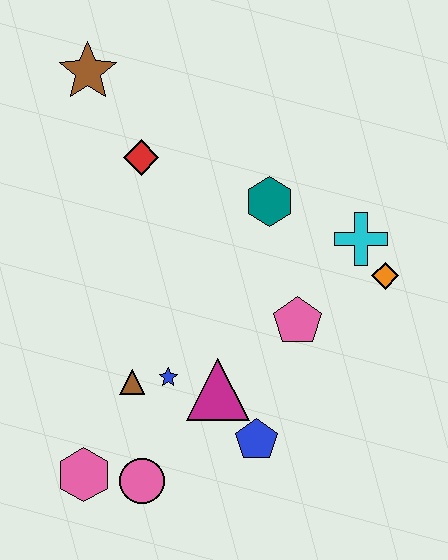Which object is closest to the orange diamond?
The cyan cross is closest to the orange diamond.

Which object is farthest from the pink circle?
The brown star is farthest from the pink circle.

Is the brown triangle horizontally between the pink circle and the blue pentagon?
No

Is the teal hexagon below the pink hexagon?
No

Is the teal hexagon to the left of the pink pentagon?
Yes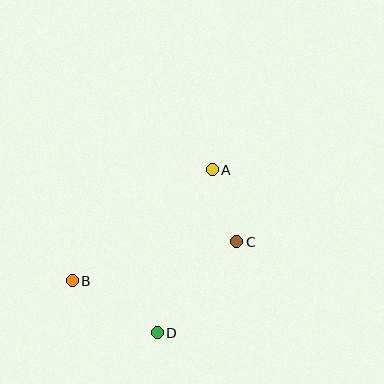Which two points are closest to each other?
Points A and C are closest to each other.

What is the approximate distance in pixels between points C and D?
The distance between C and D is approximately 121 pixels.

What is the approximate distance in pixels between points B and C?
The distance between B and C is approximately 169 pixels.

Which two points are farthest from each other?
Points A and B are farthest from each other.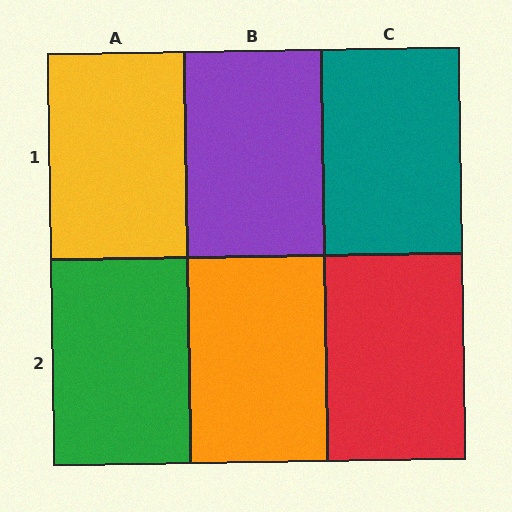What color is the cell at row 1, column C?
Teal.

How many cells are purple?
1 cell is purple.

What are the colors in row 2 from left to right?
Green, orange, red.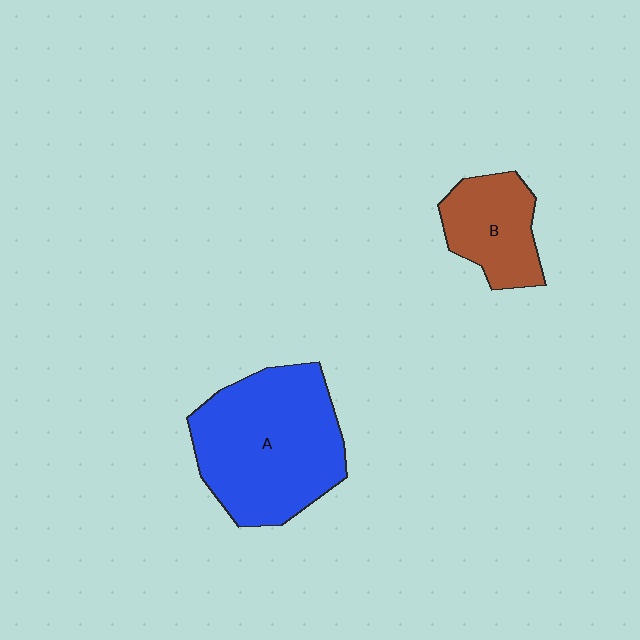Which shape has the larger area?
Shape A (blue).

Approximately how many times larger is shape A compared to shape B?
Approximately 2.2 times.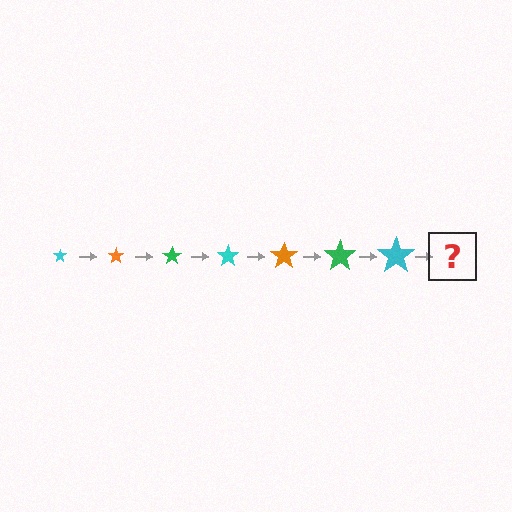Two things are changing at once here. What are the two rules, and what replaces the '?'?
The two rules are that the star grows larger each step and the color cycles through cyan, orange, and green. The '?' should be an orange star, larger than the previous one.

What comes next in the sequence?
The next element should be an orange star, larger than the previous one.